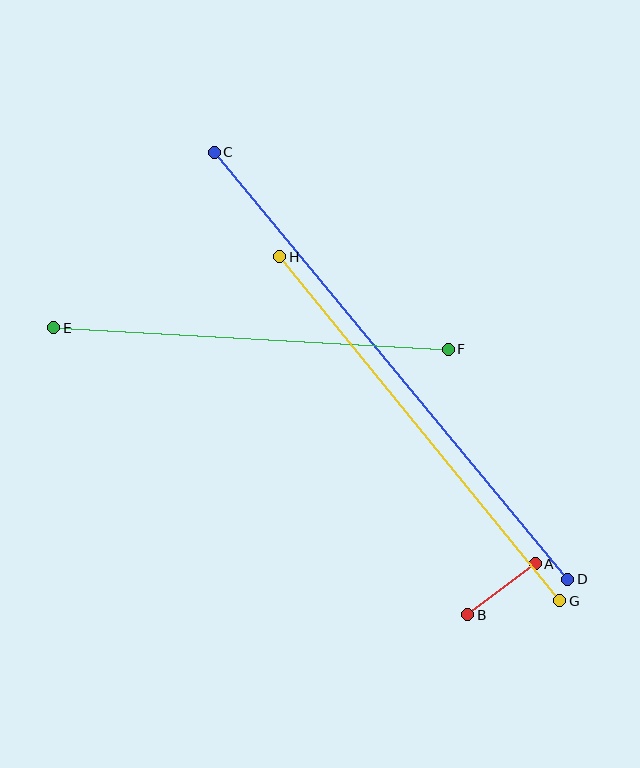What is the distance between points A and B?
The distance is approximately 85 pixels.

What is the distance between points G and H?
The distance is approximately 444 pixels.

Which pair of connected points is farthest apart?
Points C and D are farthest apart.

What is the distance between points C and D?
The distance is approximately 554 pixels.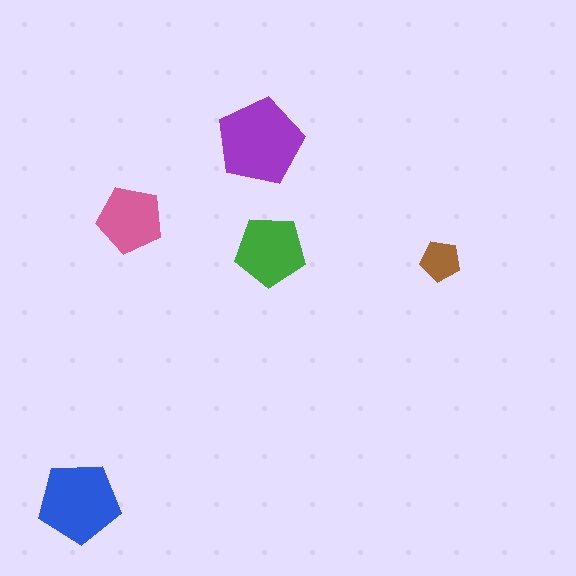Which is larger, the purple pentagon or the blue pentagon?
The purple one.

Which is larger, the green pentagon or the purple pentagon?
The purple one.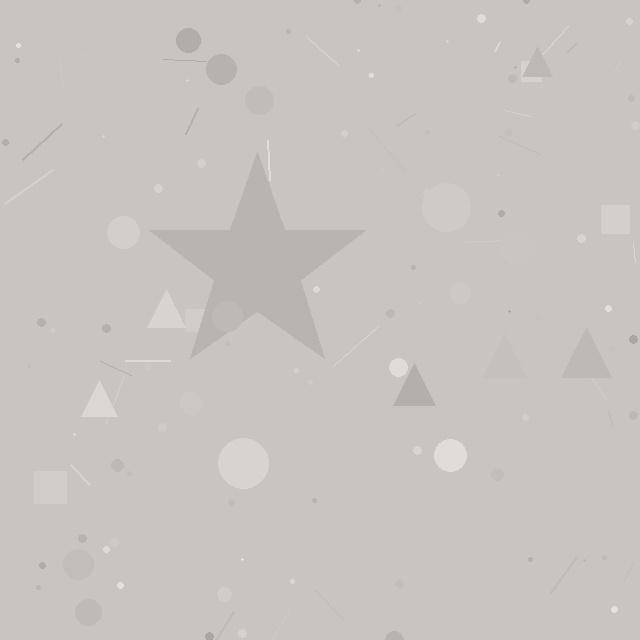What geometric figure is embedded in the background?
A star is embedded in the background.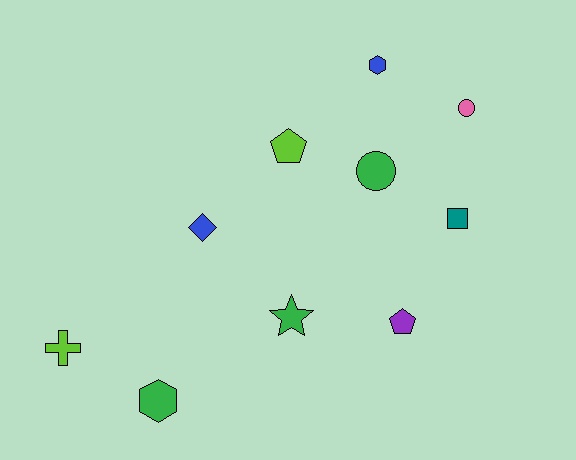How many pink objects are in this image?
There is 1 pink object.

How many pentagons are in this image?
There are 2 pentagons.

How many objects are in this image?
There are 10 objects.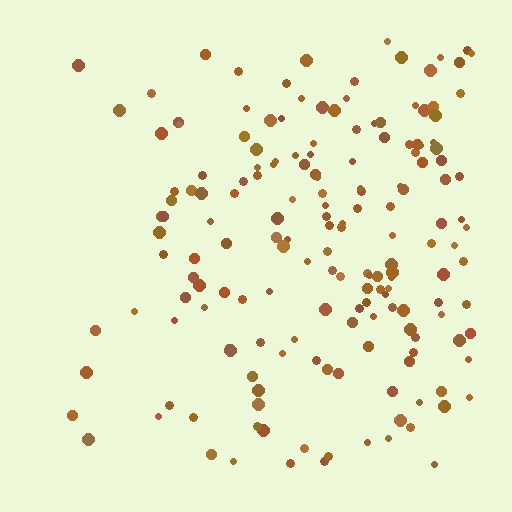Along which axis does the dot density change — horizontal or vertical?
Horizontal.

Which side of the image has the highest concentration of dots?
The right.